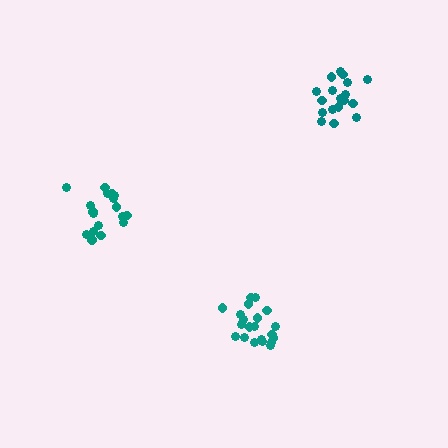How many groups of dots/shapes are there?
There are 3 groups.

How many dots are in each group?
Group 1: 18 dots, Group 2: 18 dots, Group 3: 21 dots (57 total).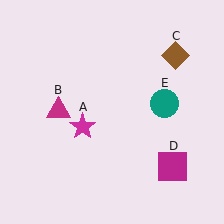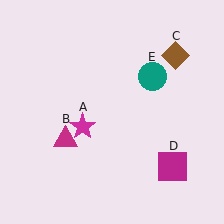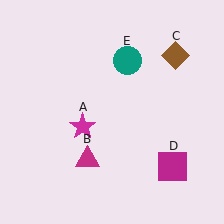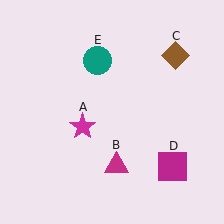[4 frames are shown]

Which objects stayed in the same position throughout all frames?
Magenta star (object A) and brown diamond (object C) and magenta square (object D) remained stationary.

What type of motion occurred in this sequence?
The magenta triangle (object B), teal circle (object E) rotated counterclockwise around the center of the scene.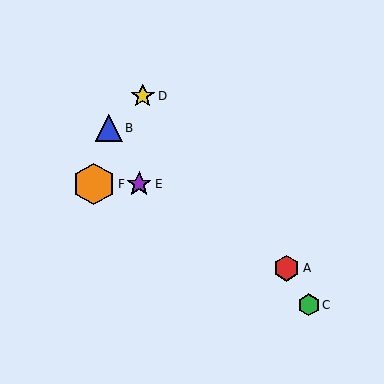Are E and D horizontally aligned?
No, E is at y≈184 and D is at y≈96.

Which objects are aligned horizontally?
Objects E, F are aligned horizontally.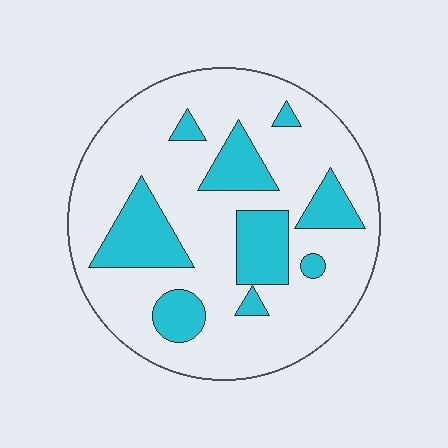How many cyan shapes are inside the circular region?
9.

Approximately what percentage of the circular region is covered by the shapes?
Approximately 25%.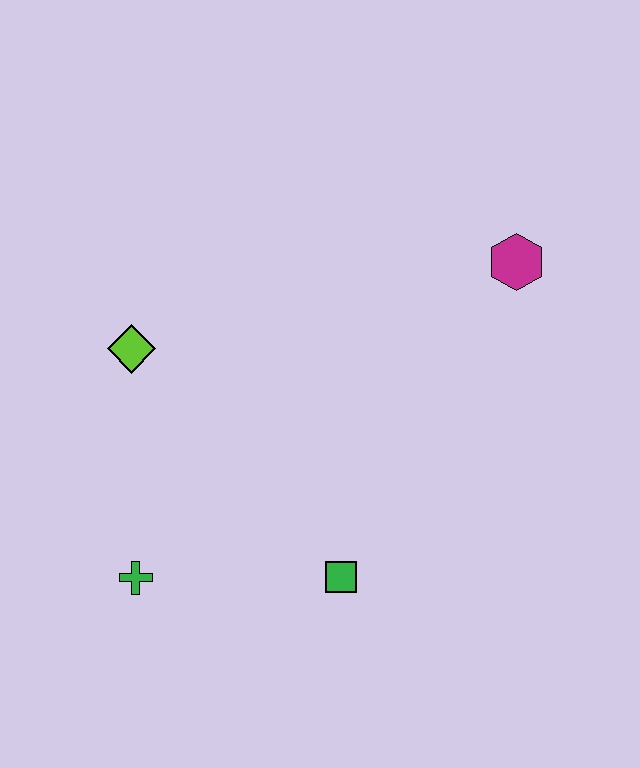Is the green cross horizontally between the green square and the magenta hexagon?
No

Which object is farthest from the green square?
The magenta hexagon is farthest from the green square.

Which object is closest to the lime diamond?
The green cross is closest to the lime diamond.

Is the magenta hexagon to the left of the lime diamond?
No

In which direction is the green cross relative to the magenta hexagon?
The green cross is to the left of the magenta hexagon.